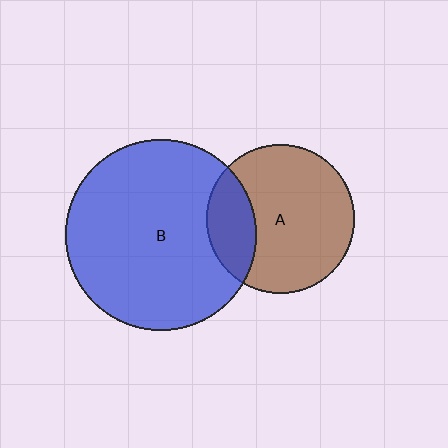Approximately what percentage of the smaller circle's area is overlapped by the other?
Approximately 25%.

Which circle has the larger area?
Circle B (blue).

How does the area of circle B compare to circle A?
Approximately 1.7 times.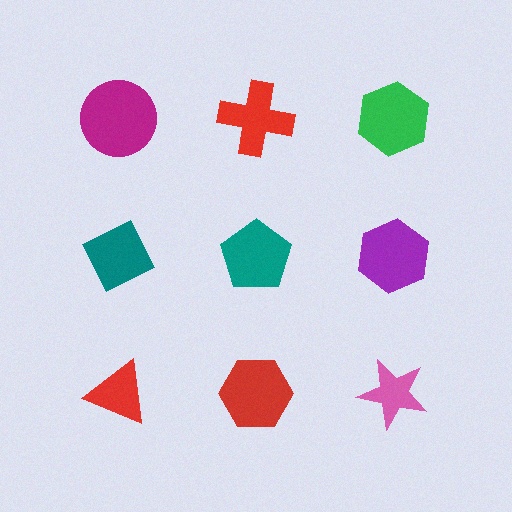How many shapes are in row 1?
3 shapes.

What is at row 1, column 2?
A red cross.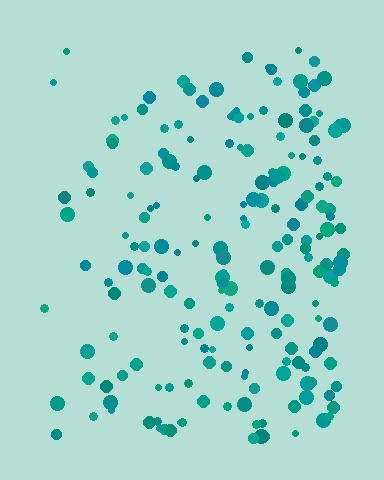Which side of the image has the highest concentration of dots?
The right.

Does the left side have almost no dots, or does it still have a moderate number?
Still a moderate number, just noticeably fewer than the right.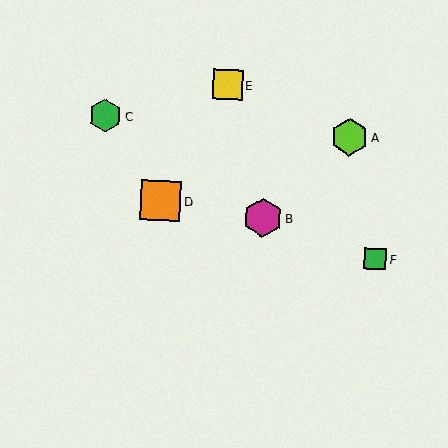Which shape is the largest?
The orange square (labeled D) is the largest.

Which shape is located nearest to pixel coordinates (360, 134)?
The lime hexagon (labeled A) at (350, 137) is nearest to that location.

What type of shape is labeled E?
Shape E is a yellow square.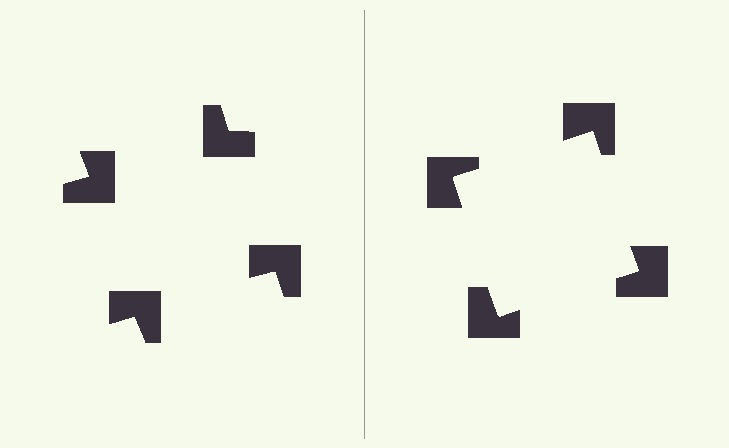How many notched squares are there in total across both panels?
8 — 4 on each side.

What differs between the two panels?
The notched squares are positioned identically on both sides; only the wedge orientations differ. On the right they align to a square; on the left they are misaligned.